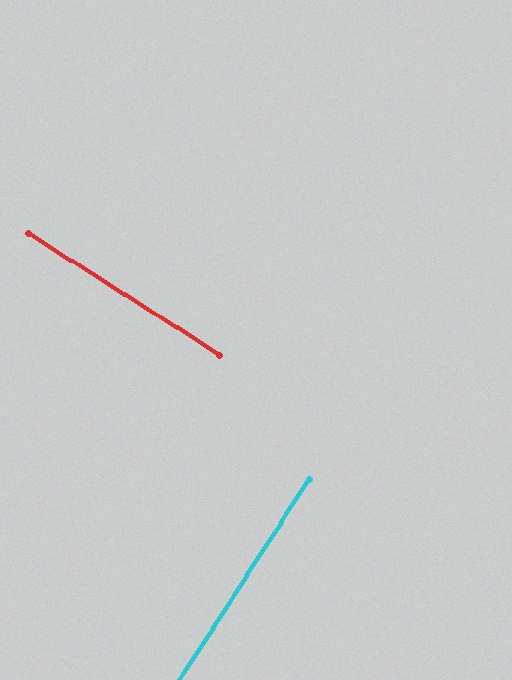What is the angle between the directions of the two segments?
Approximately 90 degrees.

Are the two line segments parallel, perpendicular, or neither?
Perpendicular — they meet at approximately 90°.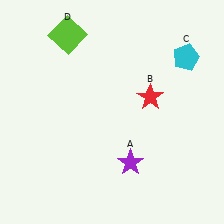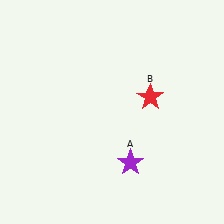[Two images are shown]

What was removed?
The lime square (D), the cyan pentagon (C) were removed in Image 2.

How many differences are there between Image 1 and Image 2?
There are 2 differences between the two images.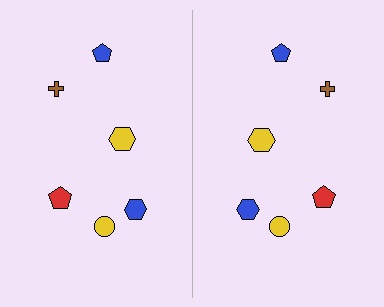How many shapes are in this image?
There are 12 shapes in this image.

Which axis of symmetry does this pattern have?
The pattern has a vertical axis of symmetry running through the center of the image.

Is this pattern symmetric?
Yes, this pattern has bilateral (reflection) symmetry.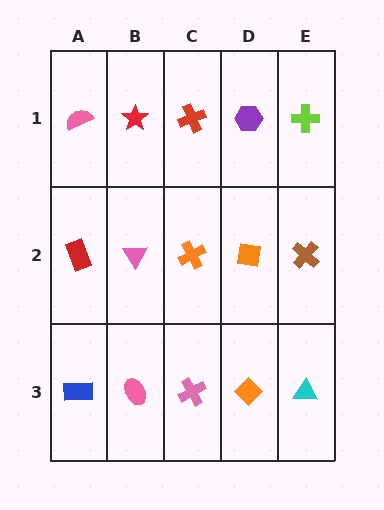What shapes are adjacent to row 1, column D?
An orange square (row 2, column D), a red cross (row 1, column C), a lime cross (row 1, column E).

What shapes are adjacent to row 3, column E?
A brown cross (row 2, column E), an orange diamond (row 3, column D).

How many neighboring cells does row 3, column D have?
3.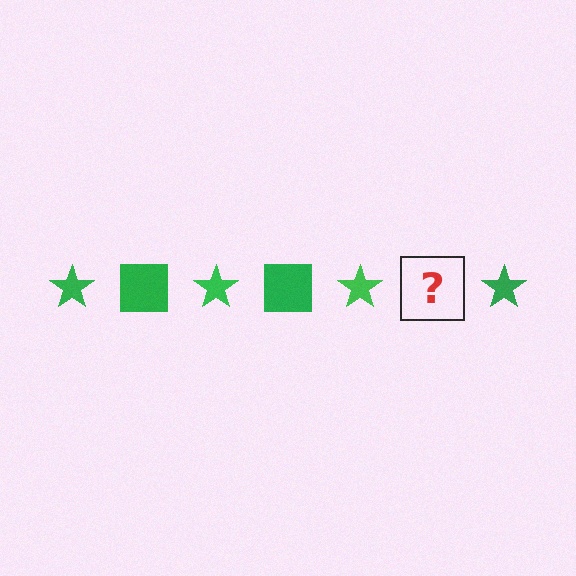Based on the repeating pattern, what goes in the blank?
The blank should be a green square.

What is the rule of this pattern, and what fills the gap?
The rule is that the pattern cycles through star, square shapes in green. The gap should be filled with a green square.